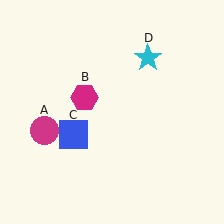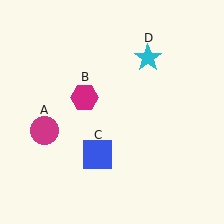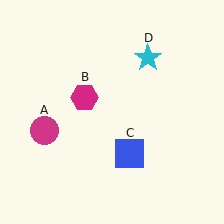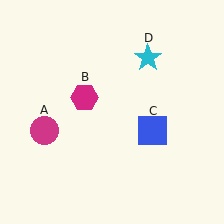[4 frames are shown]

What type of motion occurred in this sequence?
The blue square (object C) rotated counterclockwise around the center of the scene.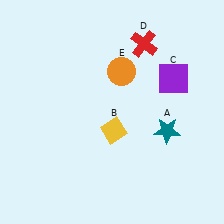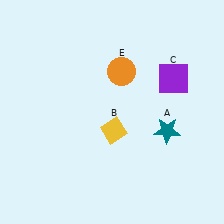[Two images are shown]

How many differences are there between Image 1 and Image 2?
There is 1 difference between the two images.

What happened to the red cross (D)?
The red cross (D) was removed in Image 2. It was in the top-right area of Image 1.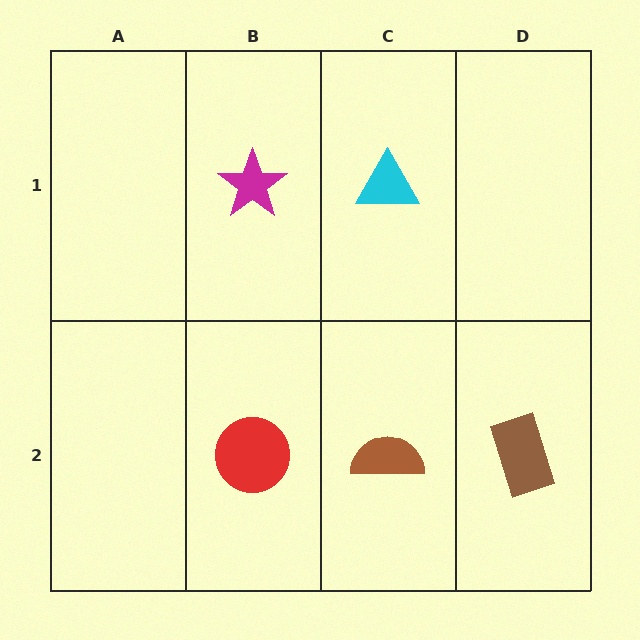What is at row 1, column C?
A cyan triangle.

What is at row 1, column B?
A magenta star.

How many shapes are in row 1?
2 shapes.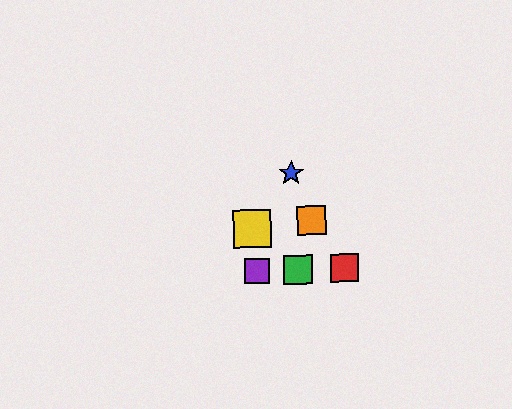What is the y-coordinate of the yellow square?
The yellow square is at y≈228.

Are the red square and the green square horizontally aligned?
Yes, both are at y≈268.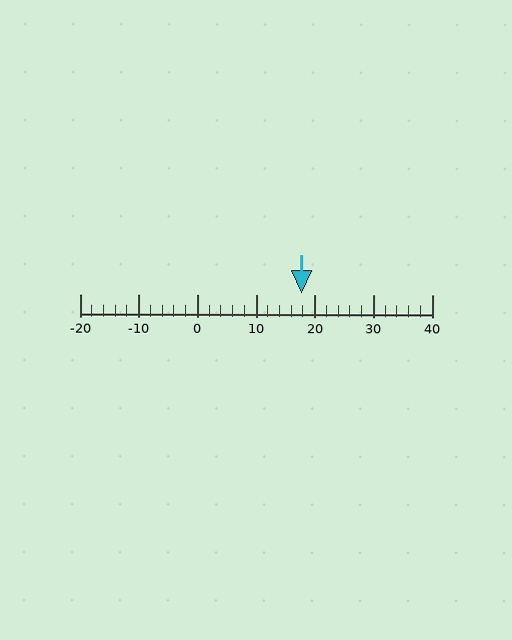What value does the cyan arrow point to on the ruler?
The cyan arrow points to approximately 18.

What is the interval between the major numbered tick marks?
The major tick marks are spaced 10 units apart.